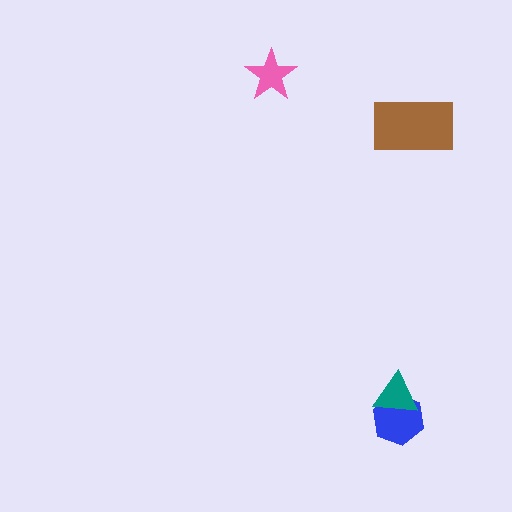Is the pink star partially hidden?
No, no other shape covers it.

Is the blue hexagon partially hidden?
Yes, it is partially covered by another shape.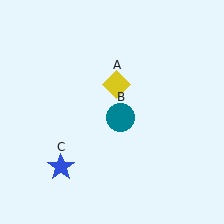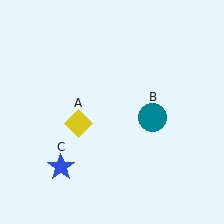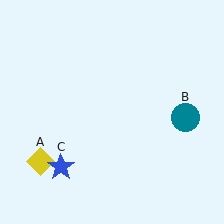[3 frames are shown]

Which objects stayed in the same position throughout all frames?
Blue star (object C) remained stationary.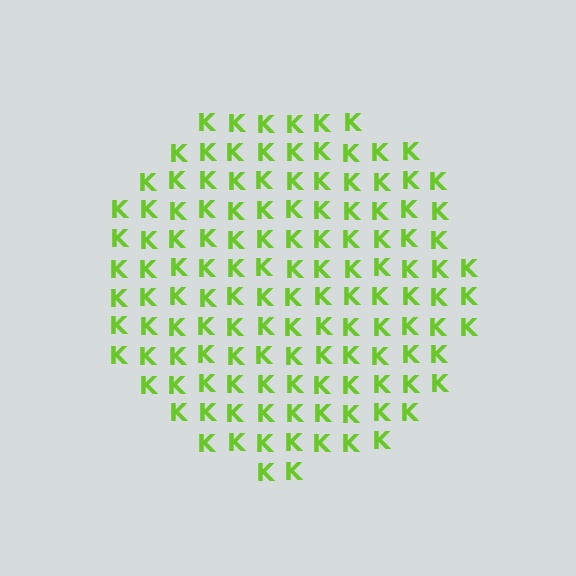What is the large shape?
The large shape is a circle.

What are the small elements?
The small elements are letter K's.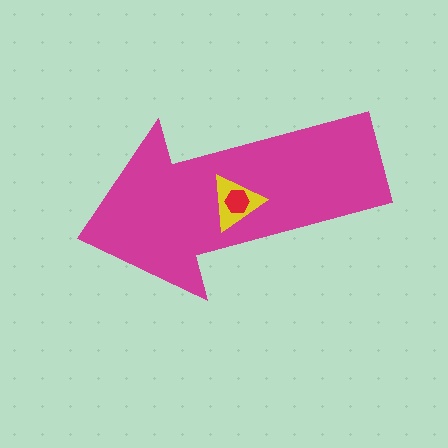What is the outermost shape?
The magenta arrow.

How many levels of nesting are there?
3.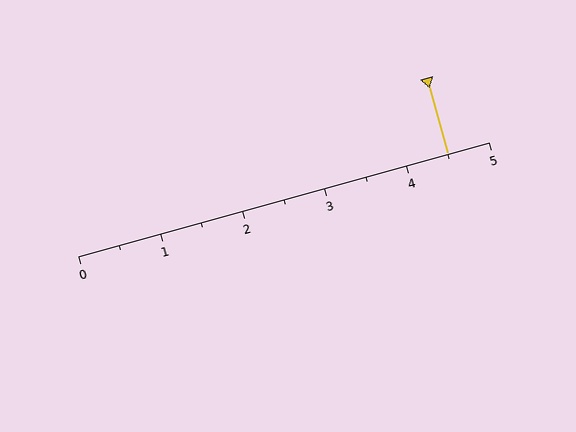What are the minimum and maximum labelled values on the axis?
The axis runs from 0 to 5.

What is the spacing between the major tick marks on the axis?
The major ticks are spaced 1 apart.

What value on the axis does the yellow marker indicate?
The marker indicates approximately 4.5.